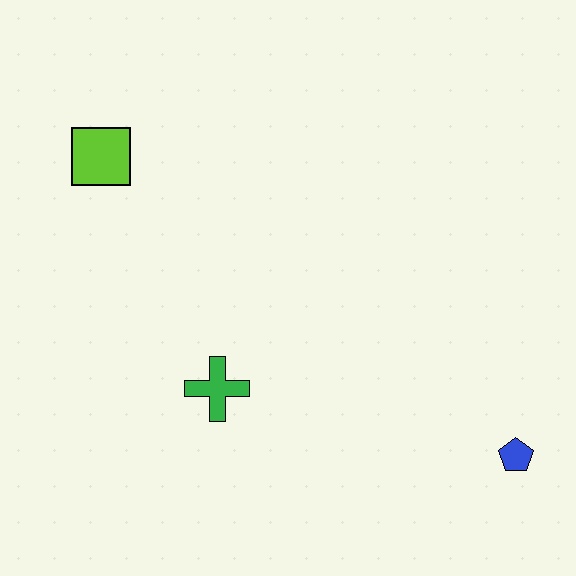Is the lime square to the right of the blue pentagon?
No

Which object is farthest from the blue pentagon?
The lime square is farthest from the blue pentagon.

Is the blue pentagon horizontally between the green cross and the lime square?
No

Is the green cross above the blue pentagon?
Yes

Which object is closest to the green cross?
The lime square is closest to the green cross.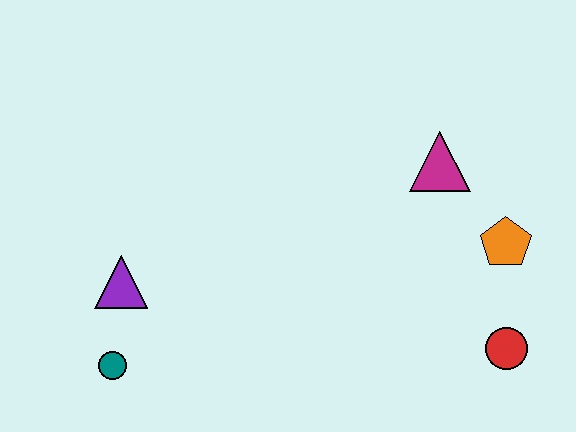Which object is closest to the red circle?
The orange pentagon is closest to the red circle.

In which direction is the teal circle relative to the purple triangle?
The teal circle is below the purple triangle.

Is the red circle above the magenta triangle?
No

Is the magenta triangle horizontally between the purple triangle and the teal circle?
No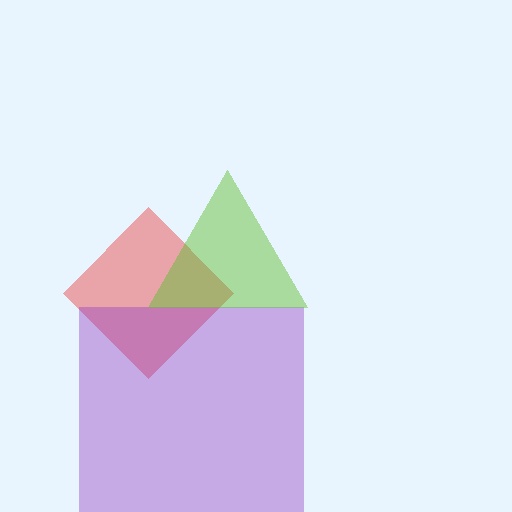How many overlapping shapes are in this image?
There are 3 overlapping shapes in the image.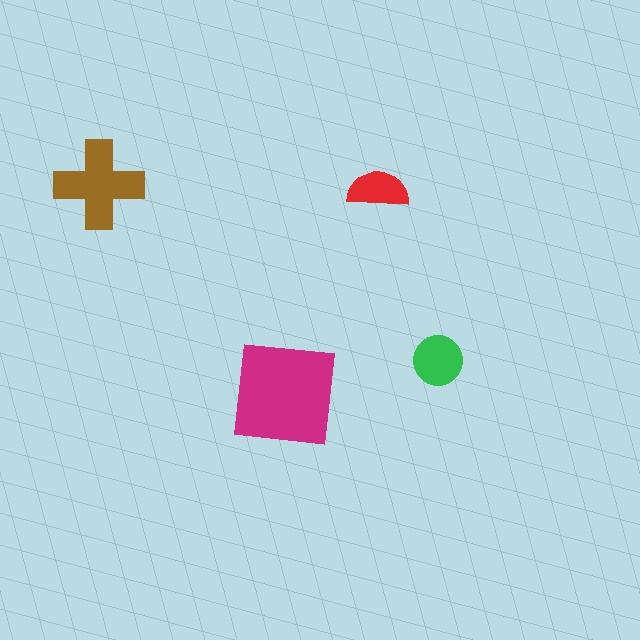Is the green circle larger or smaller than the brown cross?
Smaller.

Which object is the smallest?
The red semicircle.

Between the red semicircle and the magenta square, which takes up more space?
The magenta square.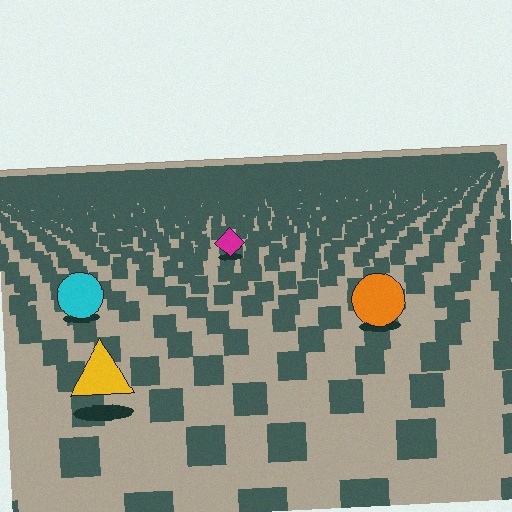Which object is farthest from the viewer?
The magenta diamond is farthest from the viewer. It appears smaller and the ground texture around it is denser.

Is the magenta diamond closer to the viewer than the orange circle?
No. The orange circle is closer — you can tell from the texture gradient: the ground texture is coarser near it.